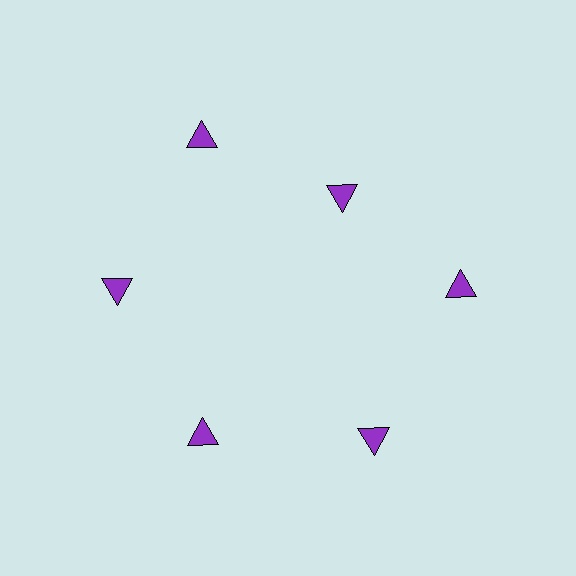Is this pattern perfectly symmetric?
No. The 6 purple triangles are arranged in a ring, but one element near the 1 o'clock position is pulled inward toward the center, breaking the 6-fold rotational symmetry.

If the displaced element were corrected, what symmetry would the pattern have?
It would have 6-fold rotational symmetry — the pattern would map onto itself every 60 degrees.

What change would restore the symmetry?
The symmetry would be restored by moving it outward, back onto the ring so that all 6 triangles sit at equal angles and equal distance from the center.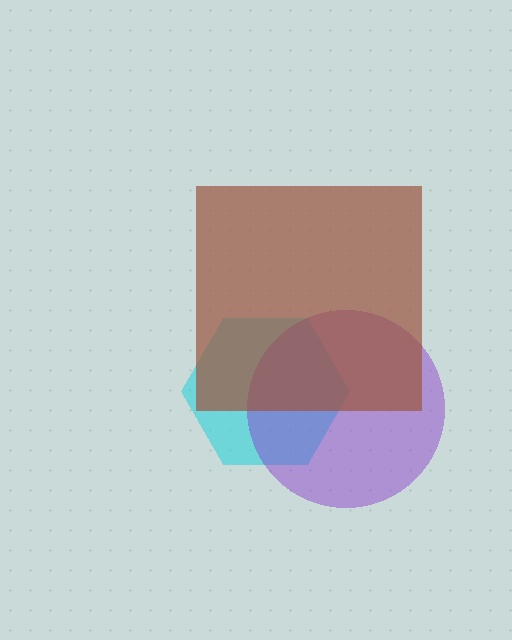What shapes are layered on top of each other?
The layered shapes are: a cyan hexagon, a purple circle, a brown square.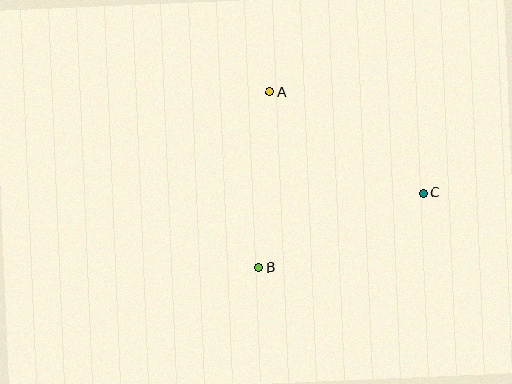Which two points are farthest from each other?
Points A and C are farthest from each other.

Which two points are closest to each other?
Points A and B are closest to each other.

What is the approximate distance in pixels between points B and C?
The distance between B and C is approximately 180 pixels.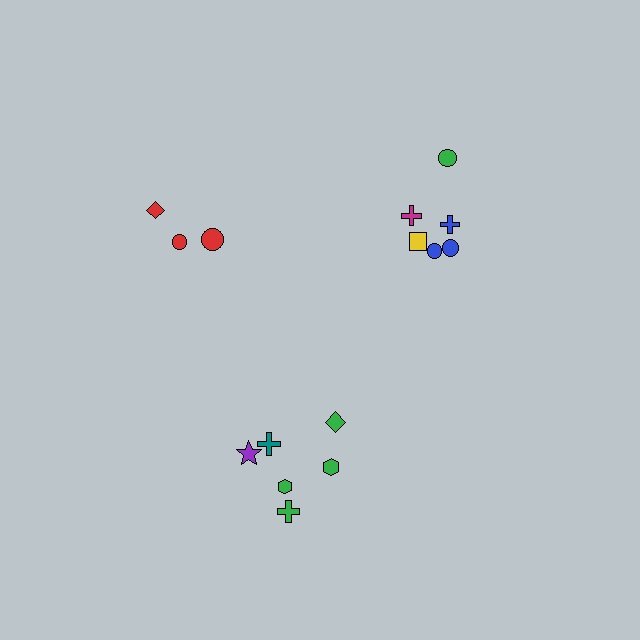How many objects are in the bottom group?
There are 6 objects.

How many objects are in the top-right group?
There are 6 objects.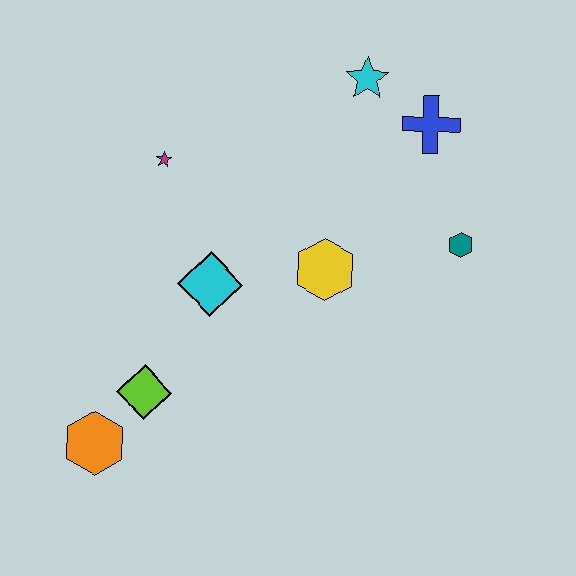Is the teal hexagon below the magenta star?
Yes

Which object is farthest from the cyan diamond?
The blue cross is farthest from the cyan diamond.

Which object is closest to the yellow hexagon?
The cyan diamond is closest to the yellow hexagon.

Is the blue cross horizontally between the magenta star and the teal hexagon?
Yes